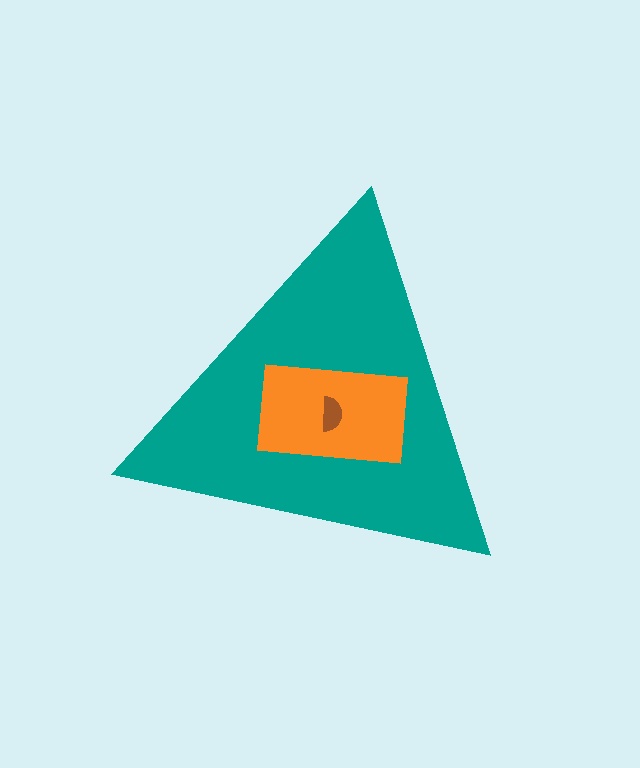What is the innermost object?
The brown semicircle.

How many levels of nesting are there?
3.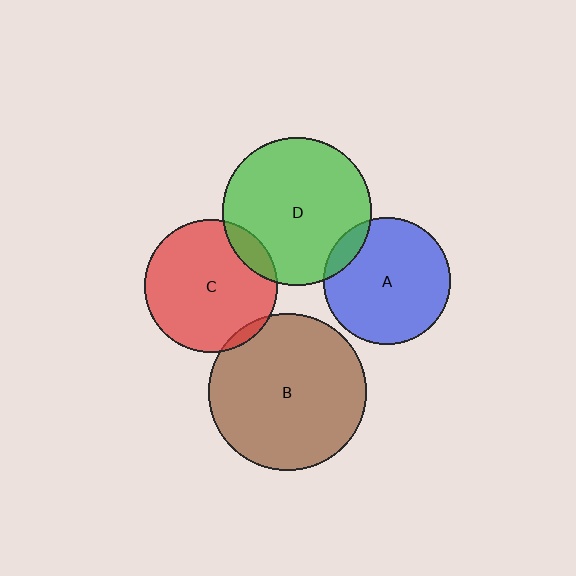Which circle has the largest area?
Circle B (brown).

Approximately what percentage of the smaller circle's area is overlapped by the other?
Approximately 10%.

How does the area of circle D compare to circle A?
Approximately 1.3 times.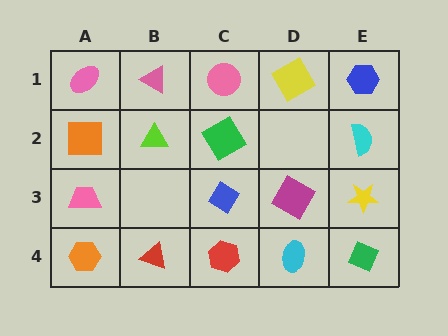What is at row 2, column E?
A cyan semicircle.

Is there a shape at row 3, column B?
No, that cell is empty.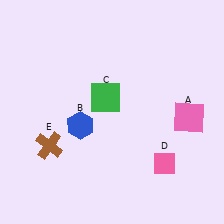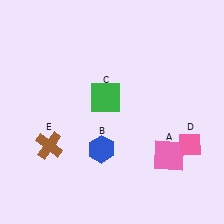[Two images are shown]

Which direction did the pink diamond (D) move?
The pink diamond (D) moved right.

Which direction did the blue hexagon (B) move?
The blue hexagon (B) moved down.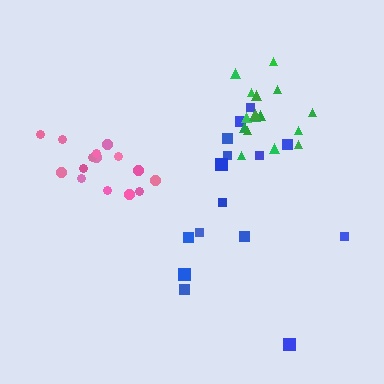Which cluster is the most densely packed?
Green.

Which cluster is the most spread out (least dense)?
Blue.